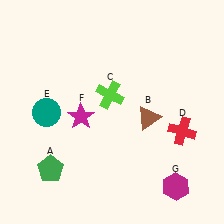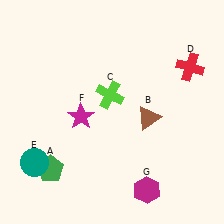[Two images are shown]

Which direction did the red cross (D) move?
The red cross (D) moved up.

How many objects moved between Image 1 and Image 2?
3 objects moved between the two images.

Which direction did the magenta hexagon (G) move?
The magenta hexagon (G) moved left.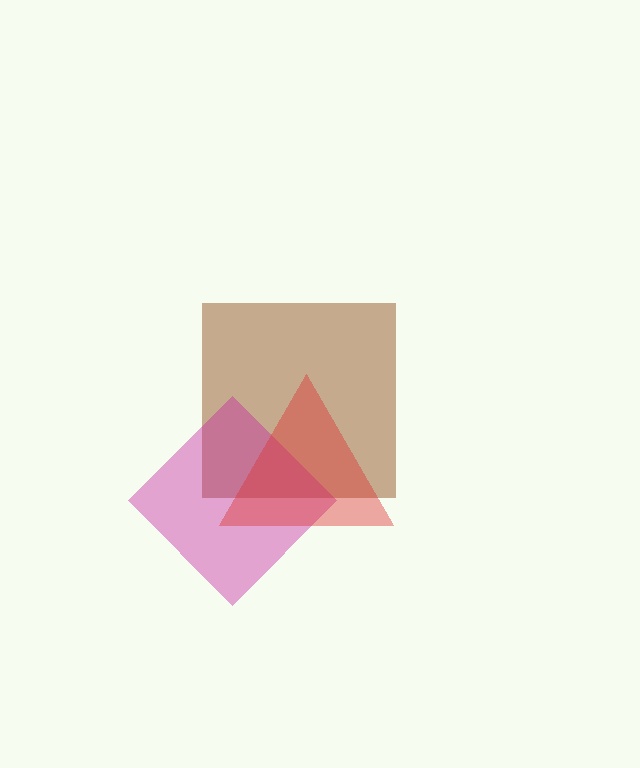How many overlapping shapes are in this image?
There are 3 overlapping shapes in the image.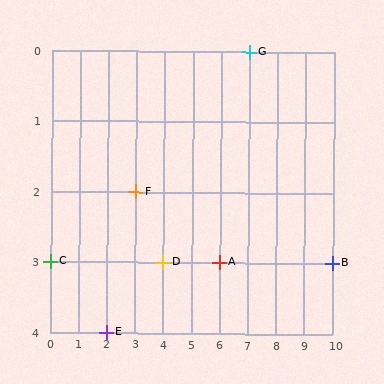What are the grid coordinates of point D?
Point D is at grid coordinates (4, 3).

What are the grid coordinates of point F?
Point F is at grid coordinates (3, 2).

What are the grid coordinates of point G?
Point G is at grid coordinates (7, 0).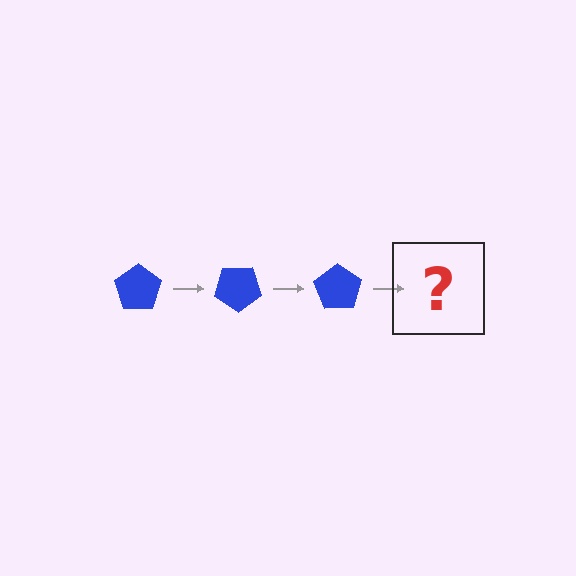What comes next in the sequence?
The next element should be a blue pentagon rotated 105 degrees.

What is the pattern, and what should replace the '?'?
The pattern is that the pentagon rotates 35 degrees each step. The '?' should be a blue pentagon rotated 105 degrees.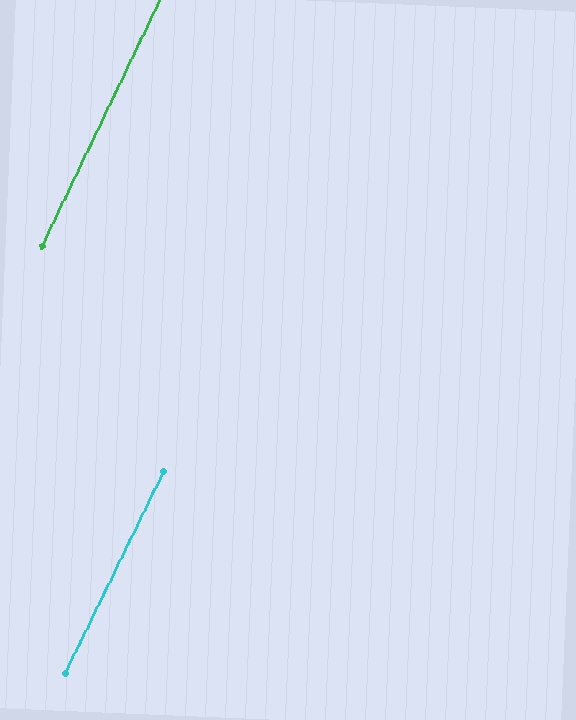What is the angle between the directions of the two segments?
Approximately 1 degree.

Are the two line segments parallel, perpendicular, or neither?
Parallel — their directions differ by only 0.6°.